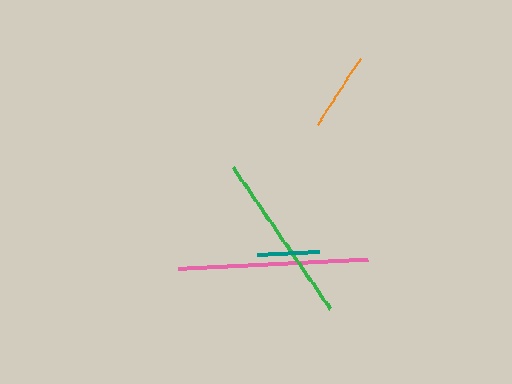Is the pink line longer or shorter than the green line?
The pink line is longer than the green line.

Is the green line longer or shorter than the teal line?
The green line is longer than the teal line.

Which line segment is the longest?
The pink line is the longest at approximately 190 pixels.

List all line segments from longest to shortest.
From longest to shortest: pink, green, orange, teal.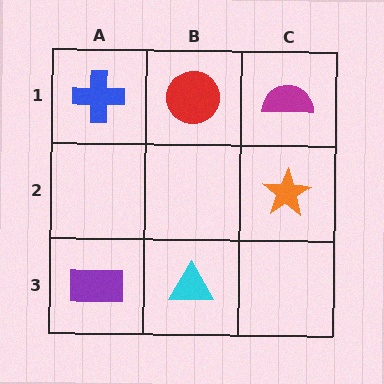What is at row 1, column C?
A magenta semicircle.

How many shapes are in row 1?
3 shapes.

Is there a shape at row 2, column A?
No, that cell is empty.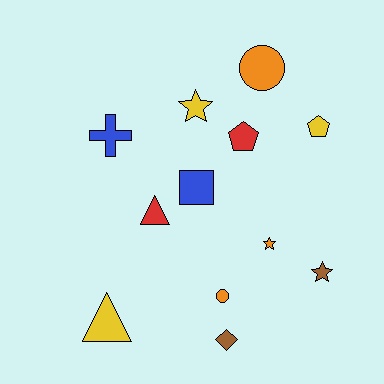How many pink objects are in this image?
There are no pink objects.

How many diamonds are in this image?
There is 1 diamond.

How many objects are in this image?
There are 12 objects.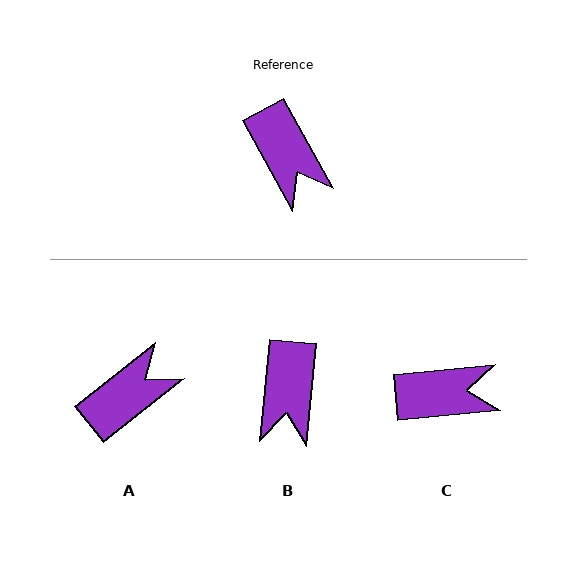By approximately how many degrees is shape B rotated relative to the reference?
Approximately 34 degrees clockwise.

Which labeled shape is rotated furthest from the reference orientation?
A, about 99 degrees away.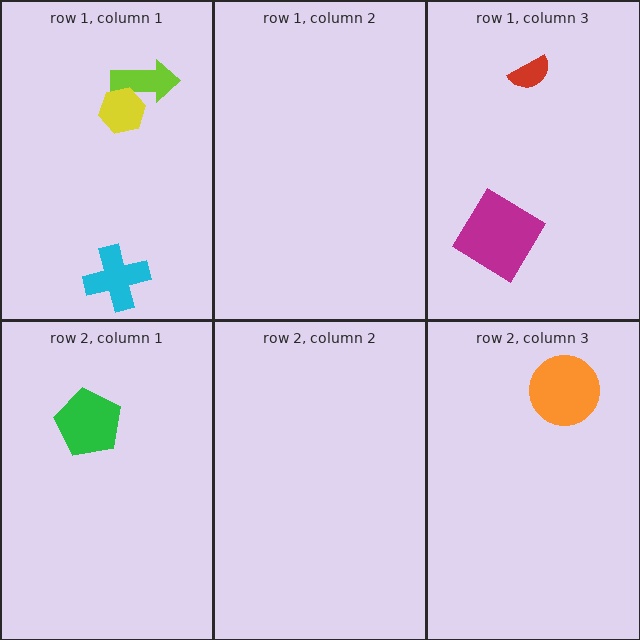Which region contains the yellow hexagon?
The row 1, column 1 region.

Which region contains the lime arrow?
The row 1, column 1 region.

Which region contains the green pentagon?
The row 2, column 1 region.